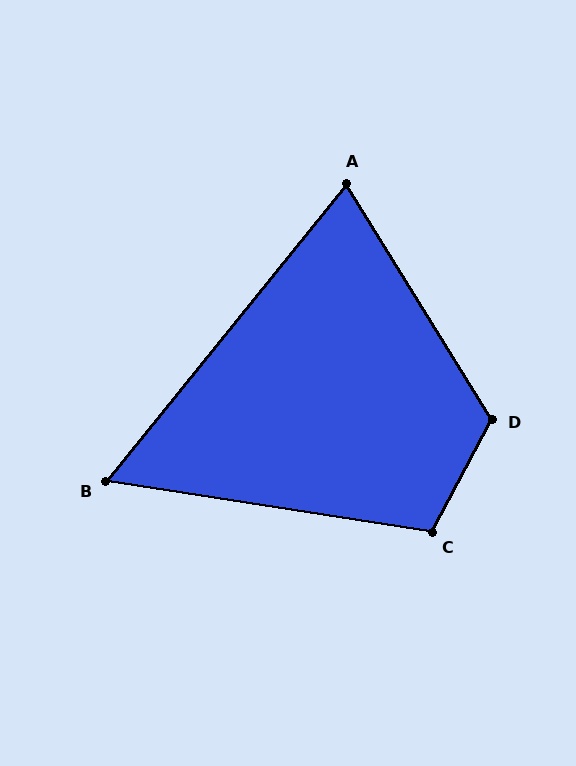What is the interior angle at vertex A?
Approximately 71 degrees (acute).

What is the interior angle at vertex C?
Approximately 109 degrees (obtuse).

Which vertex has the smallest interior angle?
B, at approximately 60 degrees.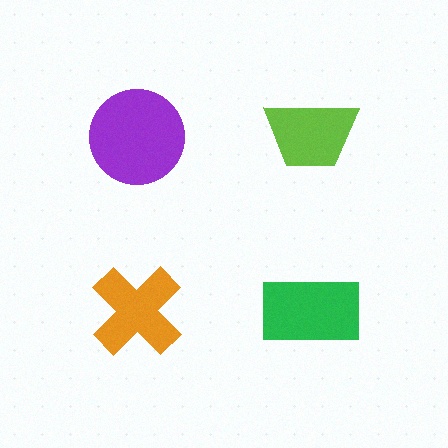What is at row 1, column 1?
A purple circle.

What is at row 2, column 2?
A green rectangle.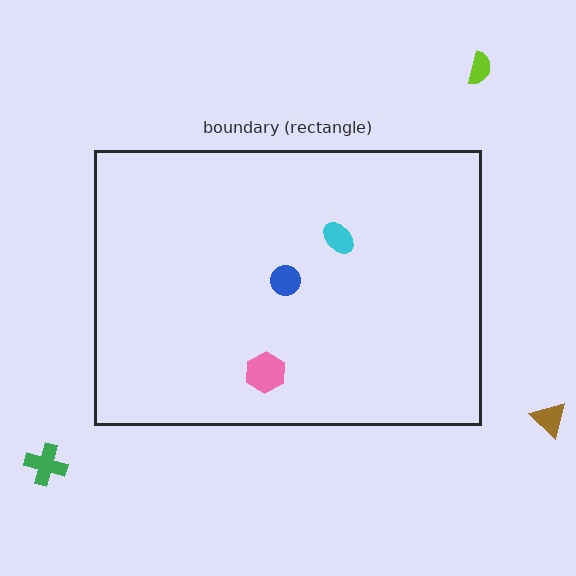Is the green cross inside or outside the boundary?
Outside.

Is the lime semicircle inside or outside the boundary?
Outside.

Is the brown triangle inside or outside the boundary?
Outside.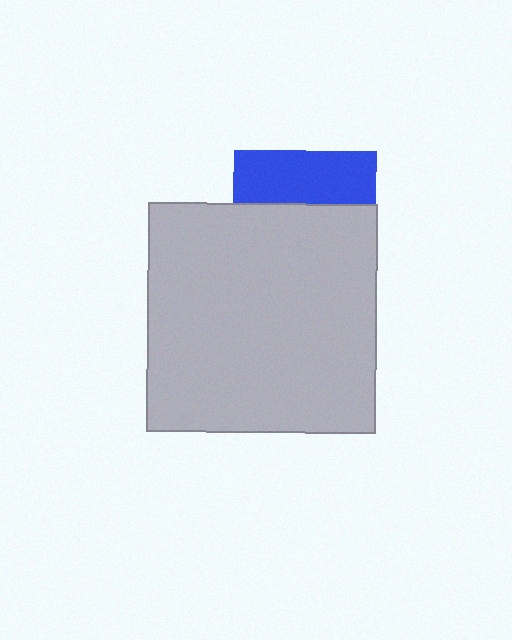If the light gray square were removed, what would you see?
You would see the complete blue square.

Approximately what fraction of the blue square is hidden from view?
Roughly 62% of the blue square is hidden behind the light gray square.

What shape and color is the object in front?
The object in front is a light gray square.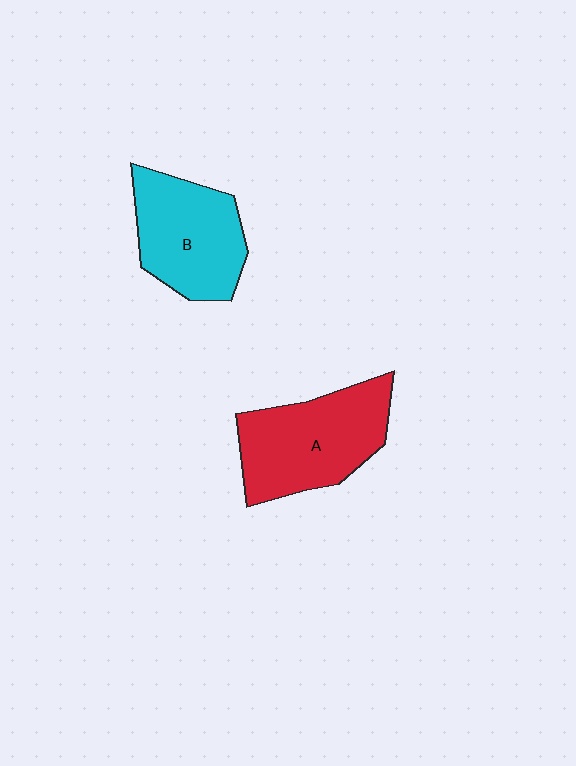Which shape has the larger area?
Shape A (red).